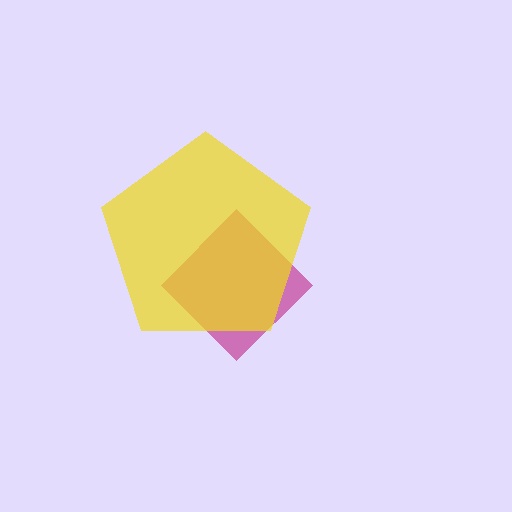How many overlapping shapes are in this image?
There are 2 overlapping shapes in the image.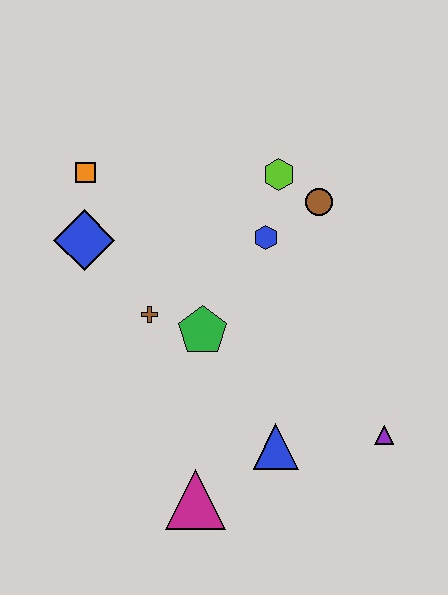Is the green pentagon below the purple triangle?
No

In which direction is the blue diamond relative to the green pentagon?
The blue diamond is to the left of the green pentagon.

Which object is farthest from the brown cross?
The purple triangle is farthest from the brown cross.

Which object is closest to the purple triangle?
The blue triangle is closest to the purple triangle.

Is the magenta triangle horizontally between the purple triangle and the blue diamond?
Yes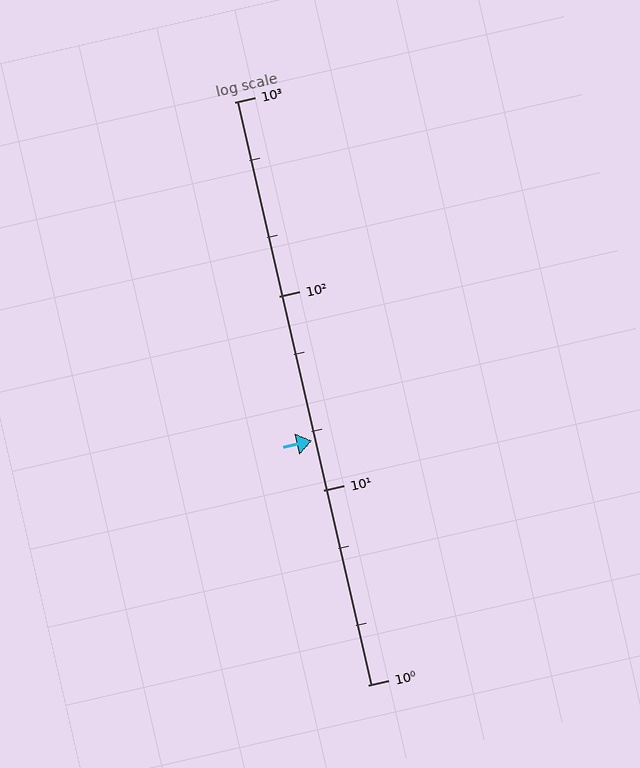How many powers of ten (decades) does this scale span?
The scale spans 3 decades, from 1 to 1000.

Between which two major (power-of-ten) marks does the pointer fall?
The pointer is between 10 and 100.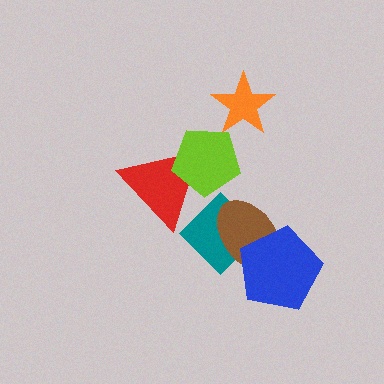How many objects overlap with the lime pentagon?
1 object overlaps with the lime pentagon.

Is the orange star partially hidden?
No, no other shape covers it.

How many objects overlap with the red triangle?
2 objects overlap with the red triangle.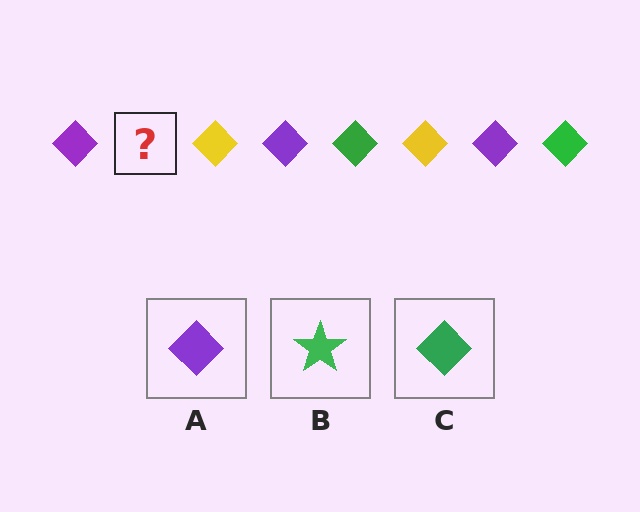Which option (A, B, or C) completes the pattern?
C.